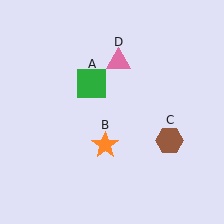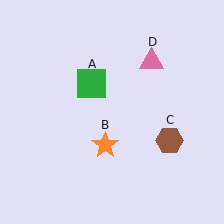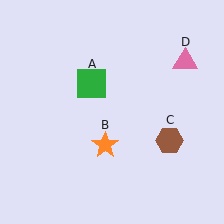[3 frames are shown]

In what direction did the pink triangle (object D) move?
The pink triangle (object D) moved right.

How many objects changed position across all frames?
1 object changed position: pink triangle (object D).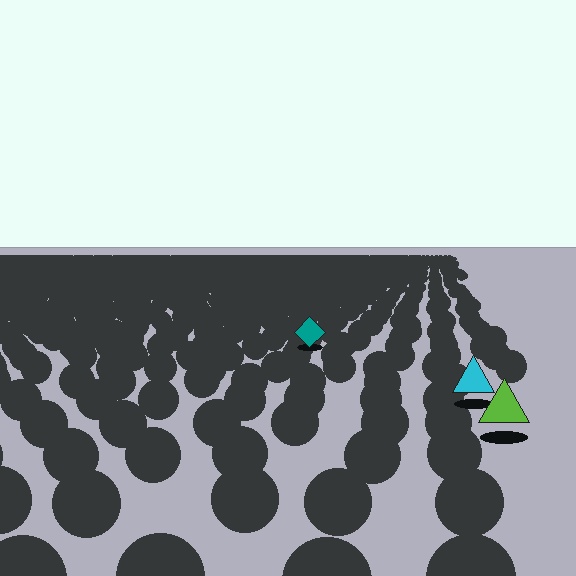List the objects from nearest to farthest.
From nearest to farthest: the lime triangle, the cyan triangle, the teal diamond.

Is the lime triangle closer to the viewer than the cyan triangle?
Yes. The lime triangle is closer — you can tell from the texture gradient: the ground texture is coarser near it.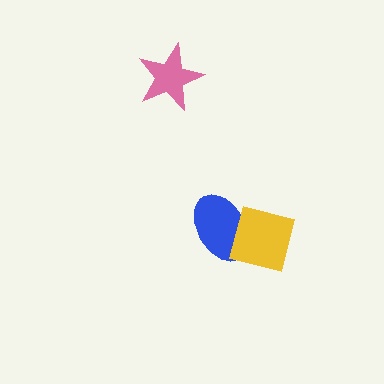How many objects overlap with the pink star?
0 objects overlap with the pink star.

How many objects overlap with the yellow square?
1 object overlaps with the yellow square.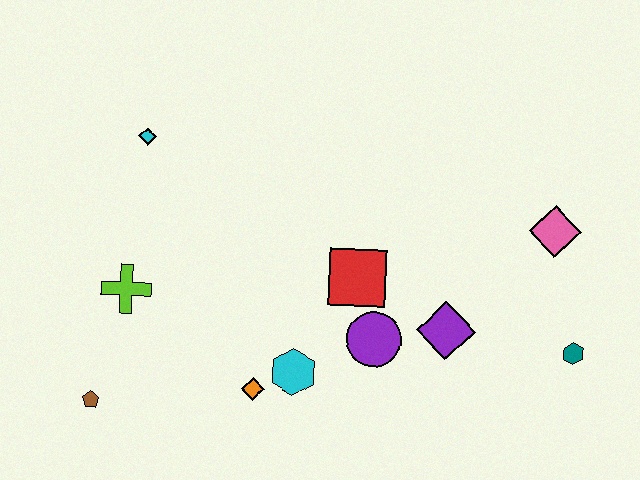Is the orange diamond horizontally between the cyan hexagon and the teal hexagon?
No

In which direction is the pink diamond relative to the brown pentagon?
The pink diamond is to the right of the brown pentagon.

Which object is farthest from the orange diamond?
The pink diamond is farthest from the orange diamond.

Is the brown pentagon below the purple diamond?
Yes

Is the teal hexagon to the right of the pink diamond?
Yes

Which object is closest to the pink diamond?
The teal hexagon is closest to the pink diamond.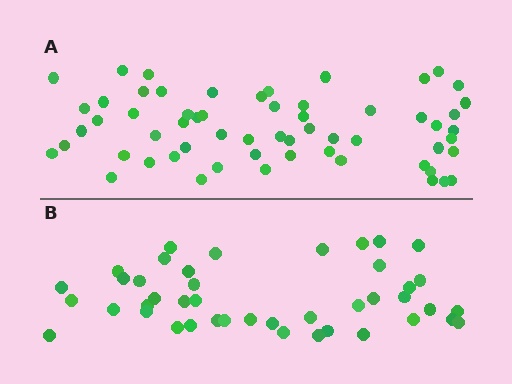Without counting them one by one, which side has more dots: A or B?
Region A (the top region) has more dots.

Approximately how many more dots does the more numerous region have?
Region A has approximately 15 more dots than region B.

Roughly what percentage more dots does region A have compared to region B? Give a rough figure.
About 40% more.